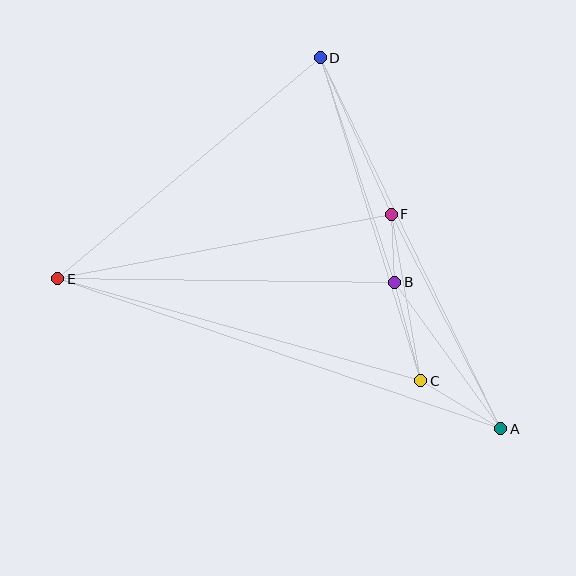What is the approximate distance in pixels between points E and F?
The distance between E and F is approximately 339 pixels.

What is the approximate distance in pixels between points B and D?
The distance between B and D is approximately 236 pixels.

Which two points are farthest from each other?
Points A and E are farthest from each other.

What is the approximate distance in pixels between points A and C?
The distance between A and C is approximately 93 pixels.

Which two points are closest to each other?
Points B and F are closest to each other.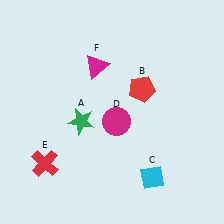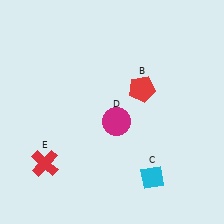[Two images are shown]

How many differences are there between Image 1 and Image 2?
There are 2 differences between the two images.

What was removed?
The magenta triangle (F), the green star (A) were removed in Image 2.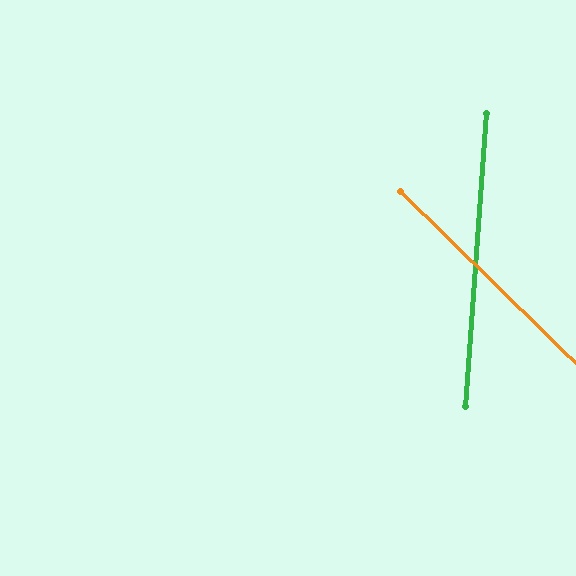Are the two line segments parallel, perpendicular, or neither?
Neither parallel nor perpendicular — they differ by about 50°.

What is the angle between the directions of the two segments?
Approximately 50 degrees.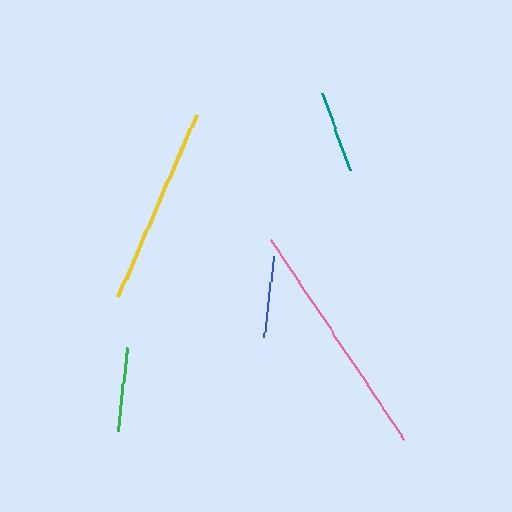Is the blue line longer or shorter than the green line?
The green line is longer than the blue line.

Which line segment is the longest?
The pink line is the longest at approximately 240 pixels.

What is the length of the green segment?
The green segment is approximately 84 pixels long.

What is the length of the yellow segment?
The yellow segment is approximately 198 pixels long.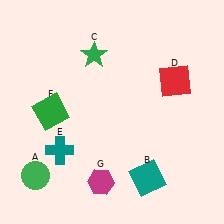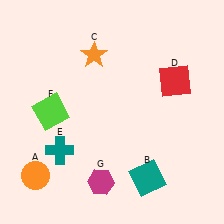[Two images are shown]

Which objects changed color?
A changed from green to orange. C changed from green to orange. F changed from green to lime.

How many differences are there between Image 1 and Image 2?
There are 3 differences between the two images.